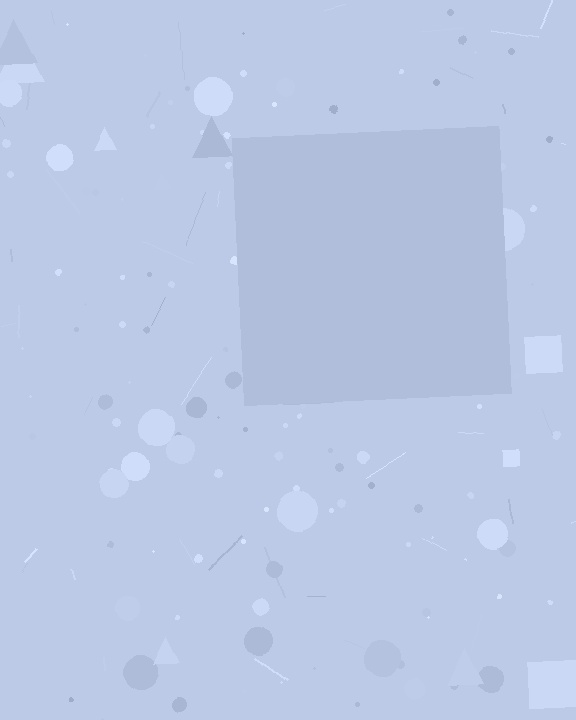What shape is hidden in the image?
A square is hidden in the image.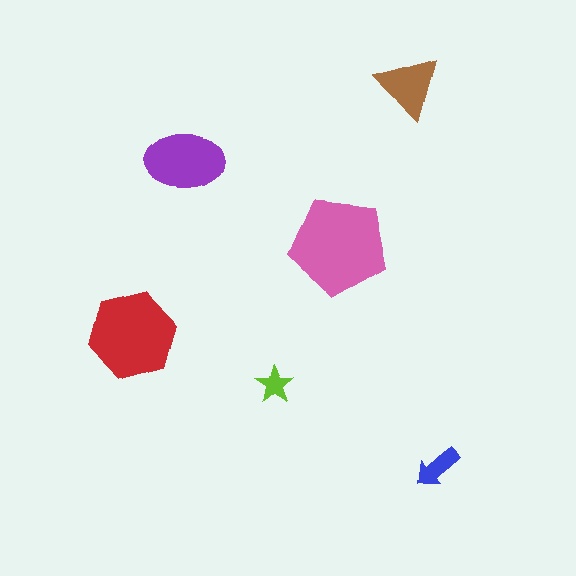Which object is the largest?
The pink pentagon.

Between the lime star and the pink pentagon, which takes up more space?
The pink pentagon.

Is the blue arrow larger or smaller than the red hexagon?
Smaller.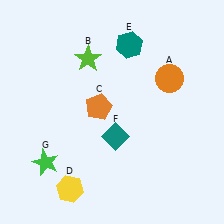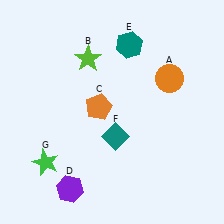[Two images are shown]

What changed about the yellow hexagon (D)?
In Image 1, D is yellow. In Image 2, it changed to purple.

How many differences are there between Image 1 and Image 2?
There is 1 difference between the two images.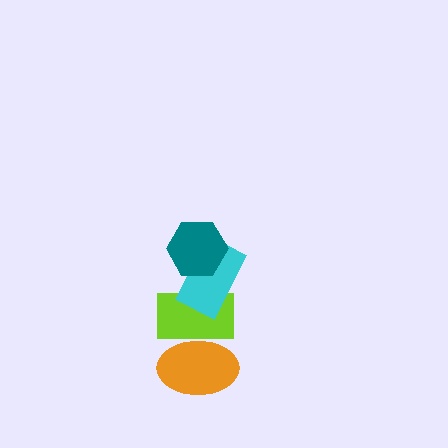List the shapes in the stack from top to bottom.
From top to bottom: the teal hexagon, the cyan rectangle, the lime rectangle, the orange ellipse.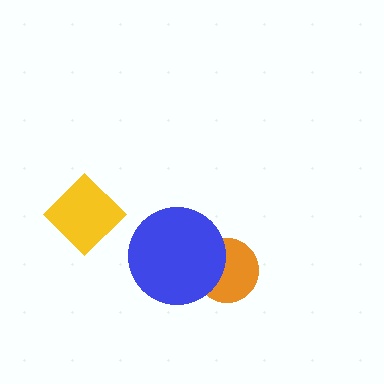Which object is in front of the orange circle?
The blue circle is in front of the orange circle.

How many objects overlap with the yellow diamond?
0 objects overlap with the yellow diamond.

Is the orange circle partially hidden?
Yes, it is partially covered by another shape.